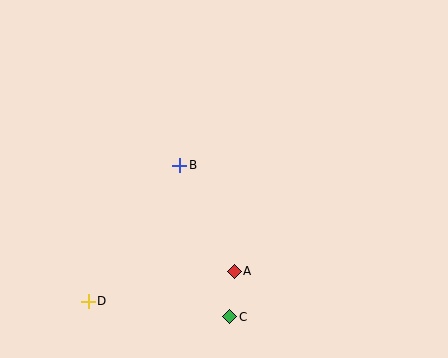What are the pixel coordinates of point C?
Point C is at (230, 317).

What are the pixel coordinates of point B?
Point B is at (180, 165).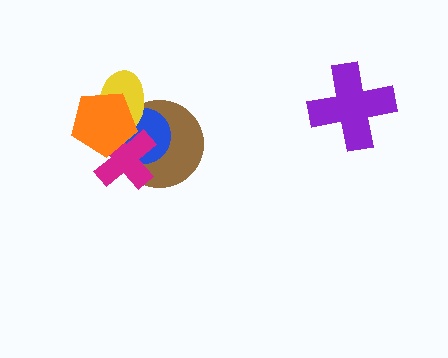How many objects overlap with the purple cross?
0 objects overlap with the purple cross.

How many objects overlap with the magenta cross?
4 objects overlap with the magenta cross.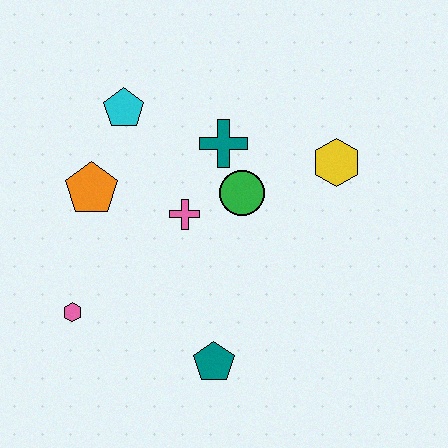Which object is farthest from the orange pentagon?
The yellow hexagon is farthest from the orange pentagon.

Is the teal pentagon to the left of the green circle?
Yes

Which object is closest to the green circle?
The teal cross is closest to the green circle.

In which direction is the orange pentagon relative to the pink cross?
The orange pentagon is to the left of the pink cross.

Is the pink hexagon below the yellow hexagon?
Yes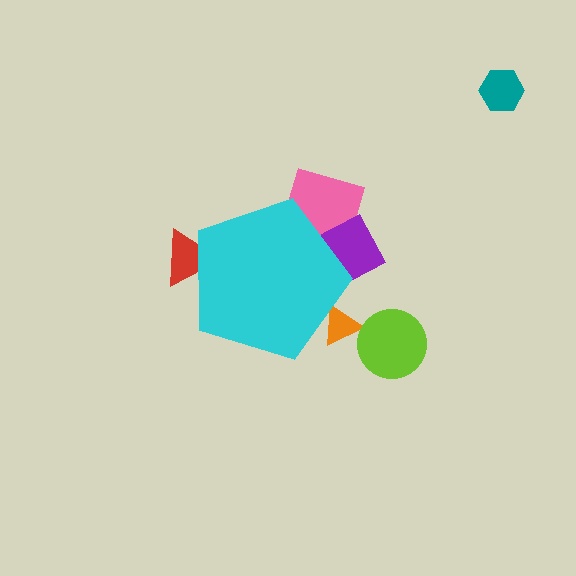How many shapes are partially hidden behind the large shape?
4 shapes are partially hidden.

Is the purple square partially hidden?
Yes, the purple square is partially hidden behind the cyan pentagon.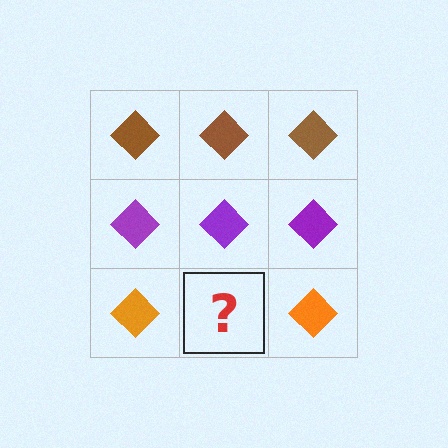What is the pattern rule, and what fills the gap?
The rule is that each row has a consistent color. The gap should be filled with an orange diamond.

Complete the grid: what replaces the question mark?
The question mark should be replaced with an orange diamond.